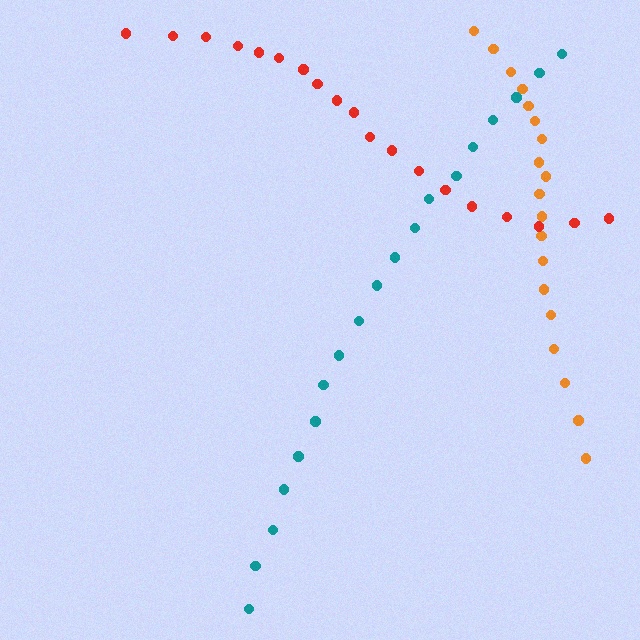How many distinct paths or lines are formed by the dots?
There are 3 distinct paths.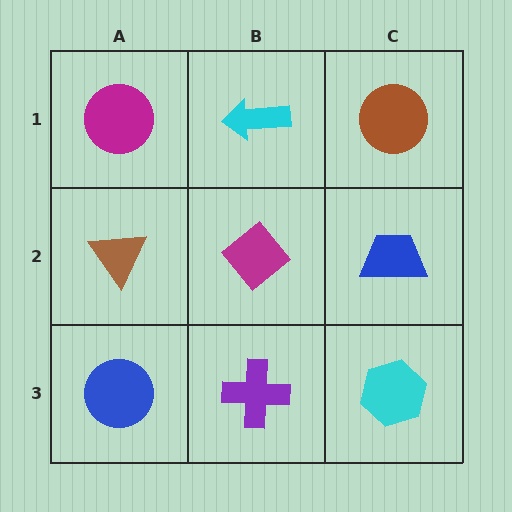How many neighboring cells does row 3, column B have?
3.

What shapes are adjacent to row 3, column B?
A magenta diamond (row 2, column B), a blue circle (row 3, column A), a cyan hexagon (row 3, column C).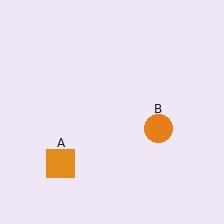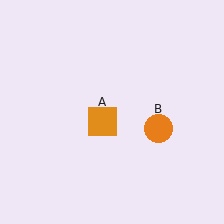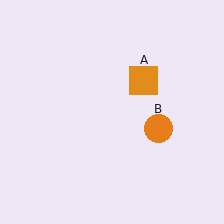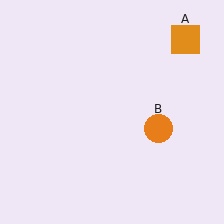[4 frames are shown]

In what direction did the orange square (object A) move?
The orange square (object A) moved up and to the right.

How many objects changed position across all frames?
1 object changed position: orange square (object A).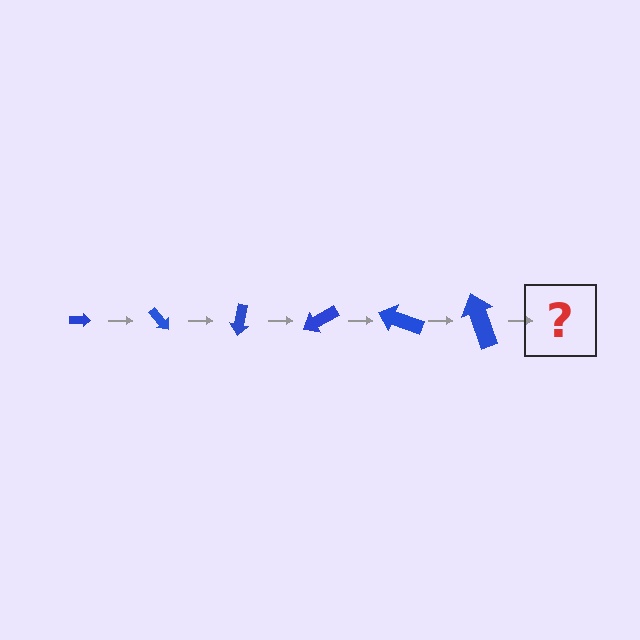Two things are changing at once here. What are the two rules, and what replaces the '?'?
The two rules are that the arrow grows larger each step and it rotates 50 degrees each step. The '?' should be an arrow, larger than the previous one and rotated 300 degrees from the start.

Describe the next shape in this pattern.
It should be an arrow, larger than the previous one and rotated 300 degrees from the start.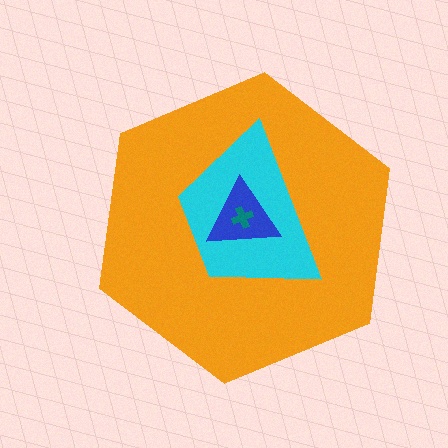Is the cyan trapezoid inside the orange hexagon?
Yes.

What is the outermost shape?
The orange hexagon.